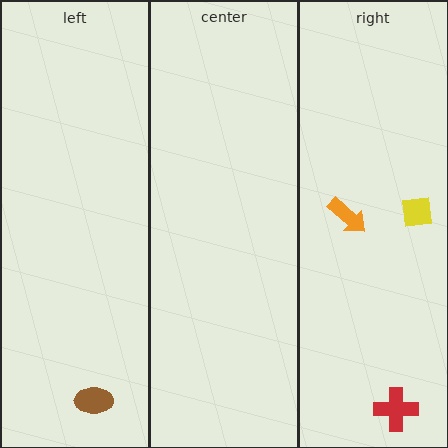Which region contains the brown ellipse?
The left region.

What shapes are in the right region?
The orange arrow, the red cross, the yellow square.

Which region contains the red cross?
The right region.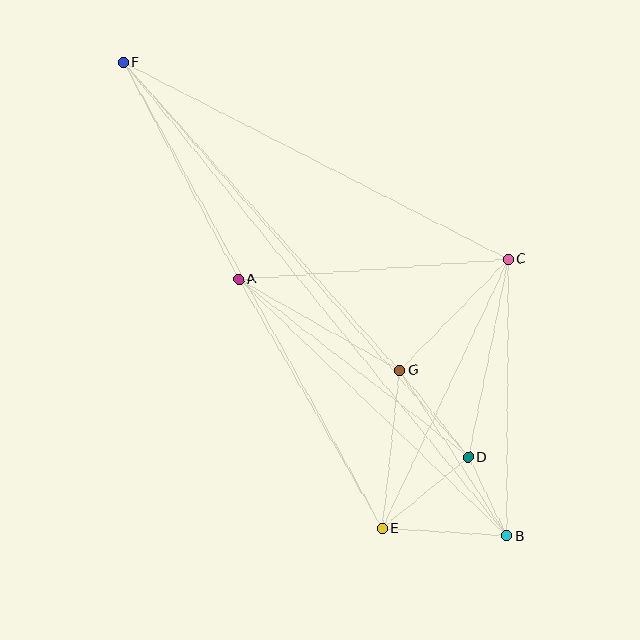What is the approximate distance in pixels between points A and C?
The distance between A and C is approximately 270 pixels.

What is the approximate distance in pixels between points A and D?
The distance between A and D is approximately 291 pixels.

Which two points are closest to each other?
Points B and D are closest to each other.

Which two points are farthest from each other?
Points B and F are farthest from each other.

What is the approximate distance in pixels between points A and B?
The distance between A and B is approximately 371 pixels.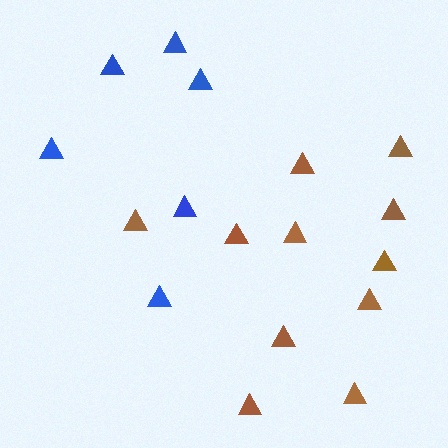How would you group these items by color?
There are 2 groups: one group of blue triangles (6) and one group of brown triangles (11).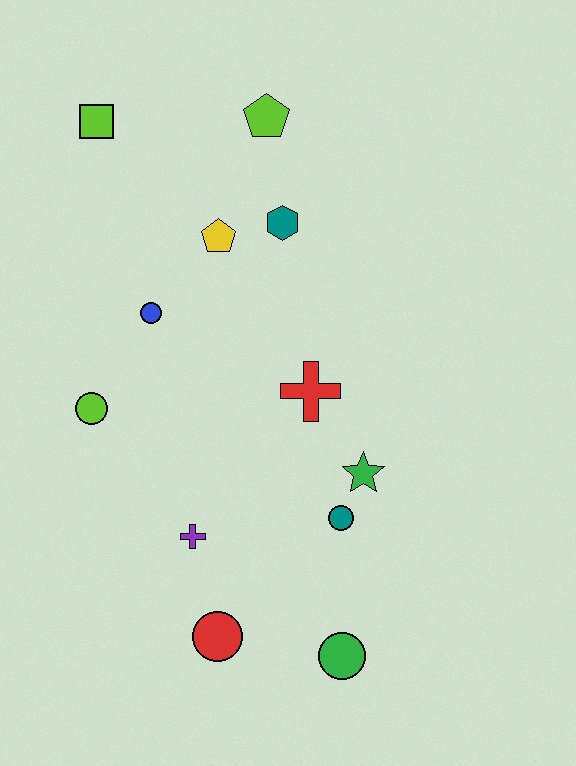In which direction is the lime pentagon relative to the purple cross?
The lime pentagon is above the purple cross.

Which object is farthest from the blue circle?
The green circle is farthest from the blue circle.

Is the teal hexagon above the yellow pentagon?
Yes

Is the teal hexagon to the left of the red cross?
Yes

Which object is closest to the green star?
The teal circle is closest to the green star.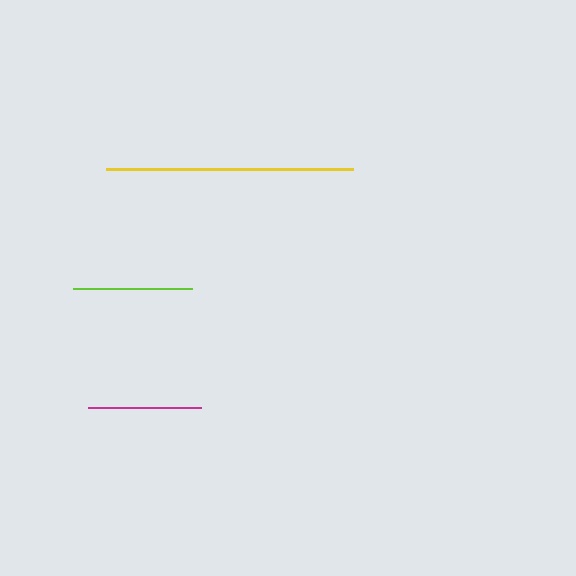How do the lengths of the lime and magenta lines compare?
The lime and magenta lines are approximately the same length.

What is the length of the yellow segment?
The yellow segment is approximately 247 pixels long.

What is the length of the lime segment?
The lime segment is approximately 119 pixels long.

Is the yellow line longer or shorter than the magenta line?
The yellow line is longer than the magenta line.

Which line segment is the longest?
The yellow line is the longest at approximately 247 pixels.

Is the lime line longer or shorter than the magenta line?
The lime line is longer than the magenta line.